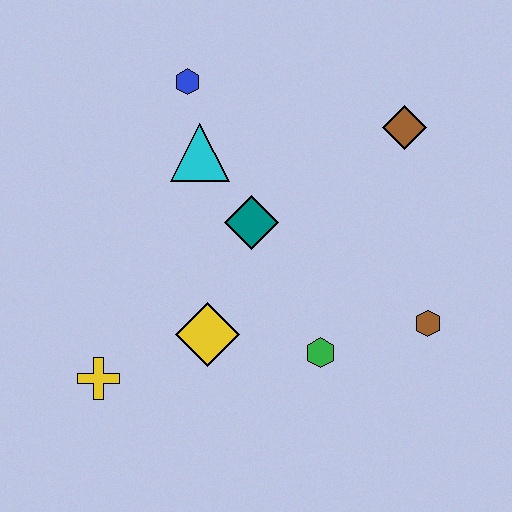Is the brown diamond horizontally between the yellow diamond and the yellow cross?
No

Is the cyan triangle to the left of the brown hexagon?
Yes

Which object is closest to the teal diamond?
The cyan triangle is closest to the teal diamond.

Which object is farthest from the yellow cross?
The brown diamond is farthest from the yellow cross.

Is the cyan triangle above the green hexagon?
Yes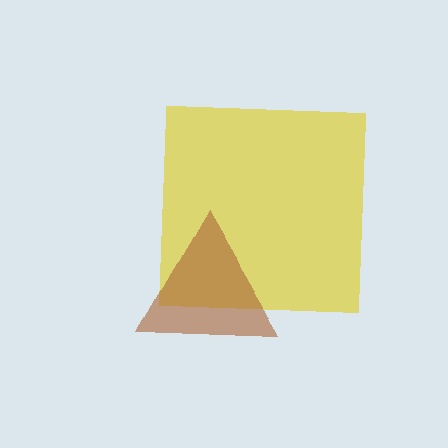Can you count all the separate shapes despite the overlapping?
Yes, there are 2 separate shapes.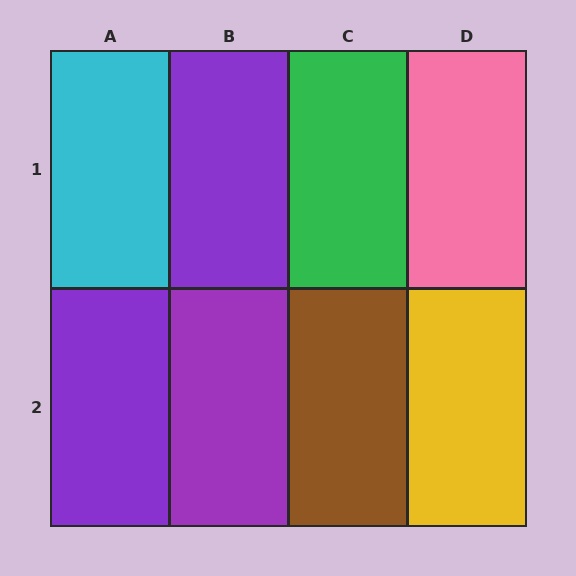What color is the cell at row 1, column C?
Green.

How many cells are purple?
3 cells are purple.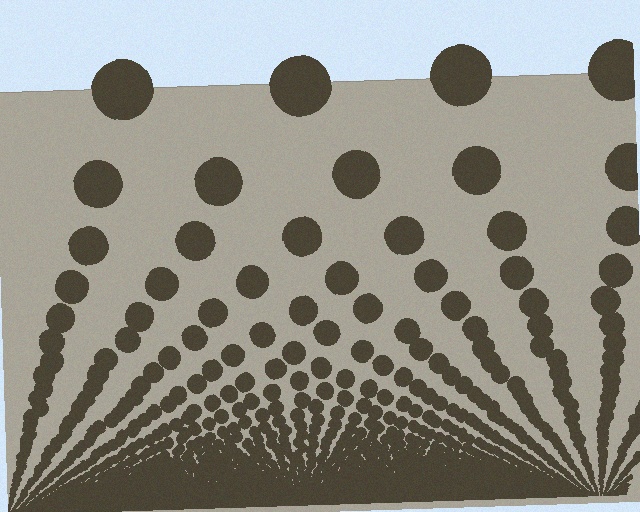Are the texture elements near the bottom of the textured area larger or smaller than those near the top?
Smaller. The gradient is inverted — elements near the bottom are smaller and denser.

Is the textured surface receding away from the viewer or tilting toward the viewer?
The surface appears to tilt toward the viewer. Texture elements get larger and sparser toward the top.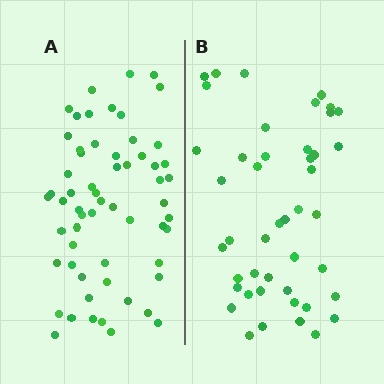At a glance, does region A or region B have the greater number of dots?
Region A (the left region) has more dots.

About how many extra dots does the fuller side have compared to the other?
Region A has approximately 15 more dots than region B.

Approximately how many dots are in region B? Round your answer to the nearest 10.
About 40 dots. (The exact count is 45, which rounds to 40.)